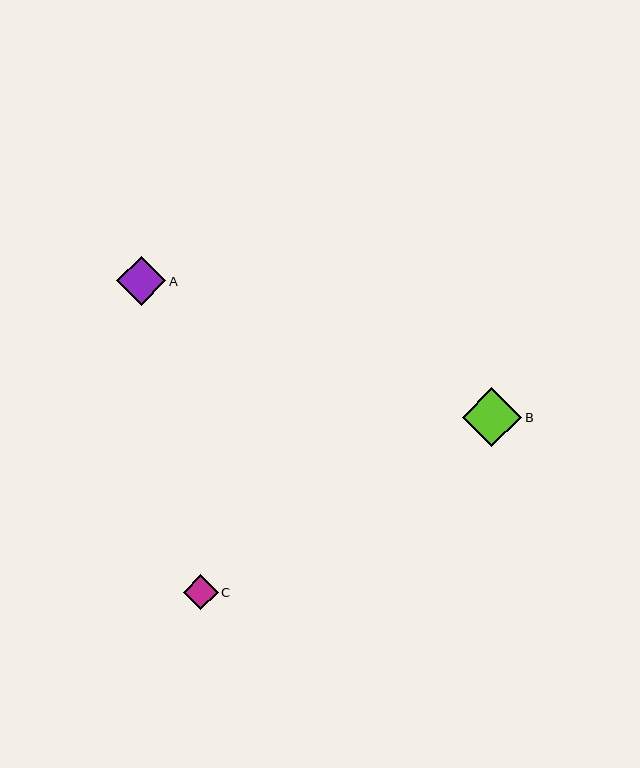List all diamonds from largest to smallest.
From largest to smallest: B, A, C.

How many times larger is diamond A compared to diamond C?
Diamond A is approximately 1.4 times the size of diamond C.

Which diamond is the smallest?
Diamond C is the smallest with a size of approximately 35 pixels.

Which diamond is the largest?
Diamond B is the largest with a size of approximately 60 pixels.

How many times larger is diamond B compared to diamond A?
Diamond B is approximately 1.2 times the size of diamond A.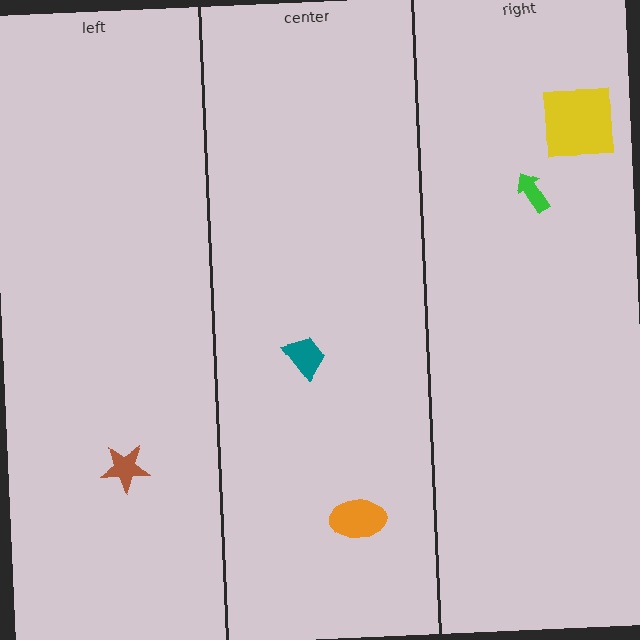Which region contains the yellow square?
The right region.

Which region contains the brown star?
The left region.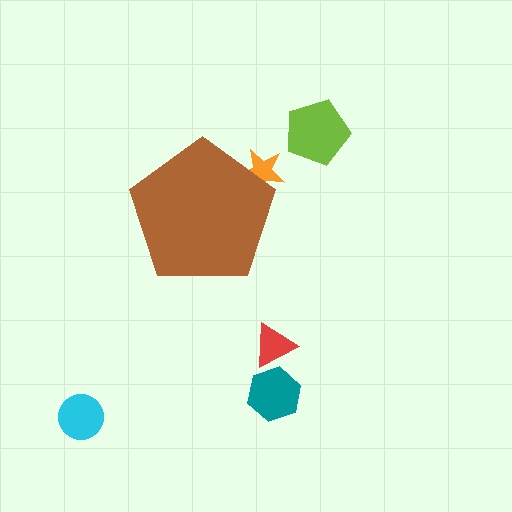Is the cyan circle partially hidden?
No, the cyan circle is fully visible.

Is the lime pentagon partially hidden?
No, the lime pentagon is fully visible.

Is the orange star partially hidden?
Yes, the orange star is partially hidden behind the brown pentagon.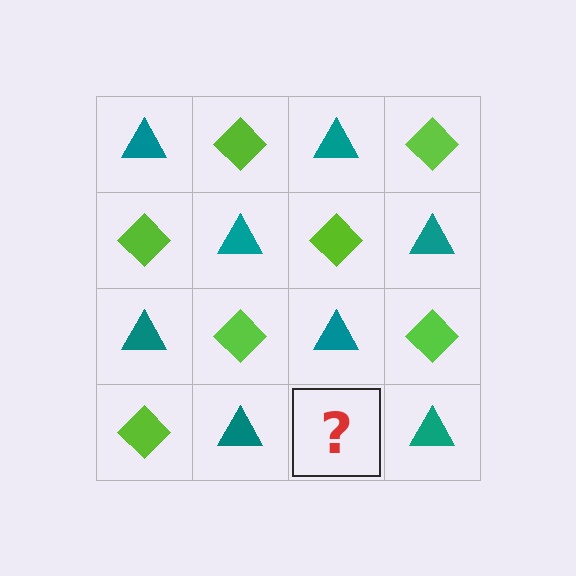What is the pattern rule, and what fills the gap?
The rule is that it alternates teal triangle and lime diamond in a checkerboard pattern. The gap should be filled with a lime diamond.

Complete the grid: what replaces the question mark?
The question mark should be replaced with a lime diamond.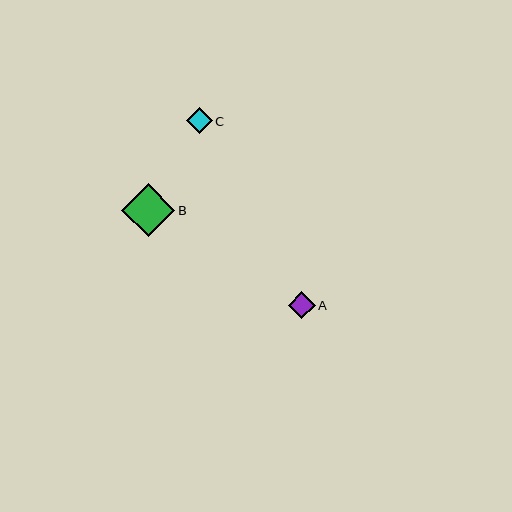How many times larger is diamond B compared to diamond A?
Diamond B is approximately 2.0 times the size of diamond A.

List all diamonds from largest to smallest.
From largest to smallest: B, A, C.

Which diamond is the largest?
Diamond B is the largest with a size of approximately 53 pixels.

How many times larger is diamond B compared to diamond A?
Diamond B is approximately 2.0 times the size of diamond A.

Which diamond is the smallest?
Diamond C is the smallest with a size of approximately 25 pixels.